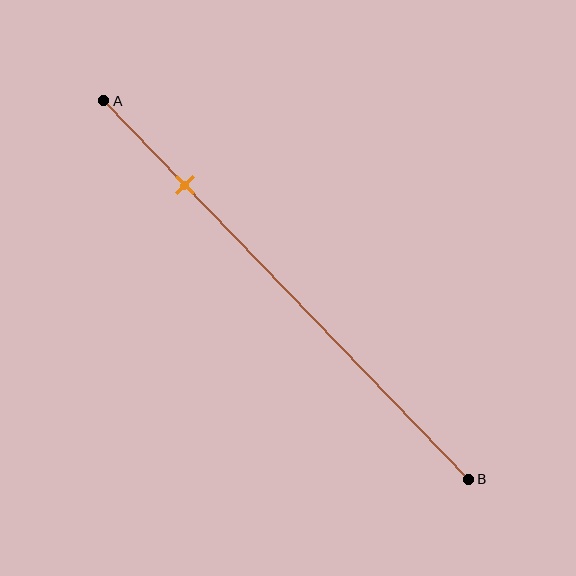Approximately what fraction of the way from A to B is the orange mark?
The orange mark is approximately 20% of the way from A to B.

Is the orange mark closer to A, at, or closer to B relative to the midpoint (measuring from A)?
The orange mark is closer to point A than the midpoint of segment AB.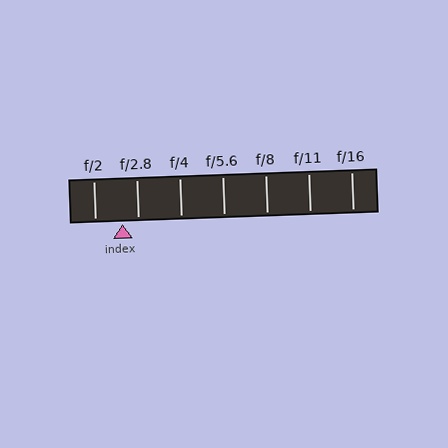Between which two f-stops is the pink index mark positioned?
The index mark is between f/2 and f/2.8.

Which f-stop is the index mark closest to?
The index mark is closest to f/2.8.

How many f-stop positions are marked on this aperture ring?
There are 7 f-stop positions marked.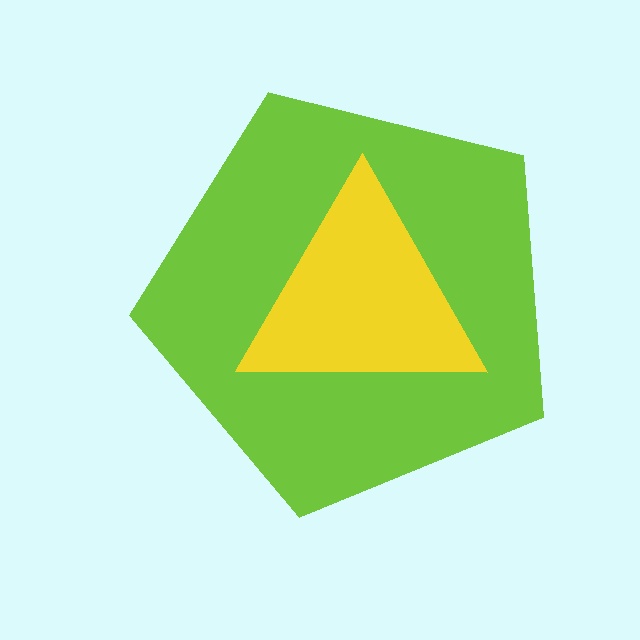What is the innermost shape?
The yellow triangle.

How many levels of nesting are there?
2.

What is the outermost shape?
The lime pentagon.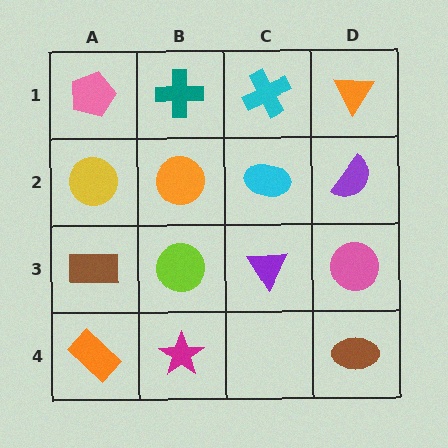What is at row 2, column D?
A purple semicircle.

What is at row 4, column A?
An orange rectangle.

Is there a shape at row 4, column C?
No, that cell is empty.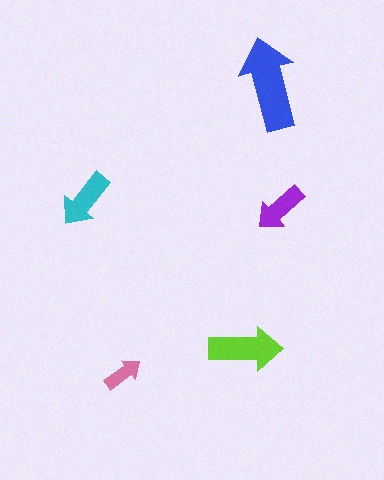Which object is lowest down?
The pink arrow is bottommost.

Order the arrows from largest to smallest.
the blue one, the lime one, the cyan one, the purple one, the pink one.